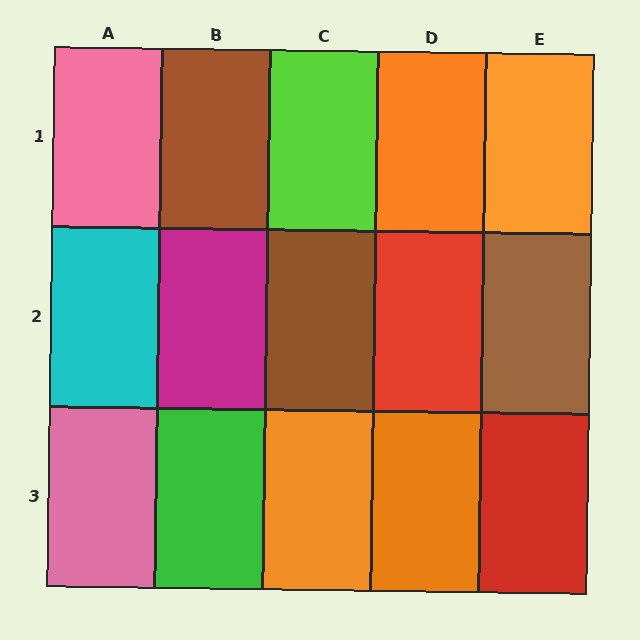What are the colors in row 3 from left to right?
Pink, green, orange, orange, red.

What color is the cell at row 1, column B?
Brown.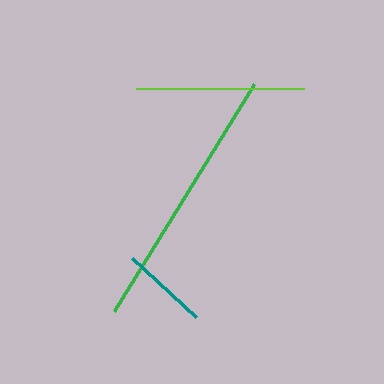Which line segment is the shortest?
The teal line is the shortest at approximately 87 pixels.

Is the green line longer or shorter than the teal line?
The green line is longer than the teal line.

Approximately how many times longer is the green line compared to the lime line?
The green line is approximately 1.6 times the length of the lime line.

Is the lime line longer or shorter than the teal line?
The lime line is longer than the teal line.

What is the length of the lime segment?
The lime segment is approximately 167 pixels long.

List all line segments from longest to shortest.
From longest to shortest: green, lime, teal.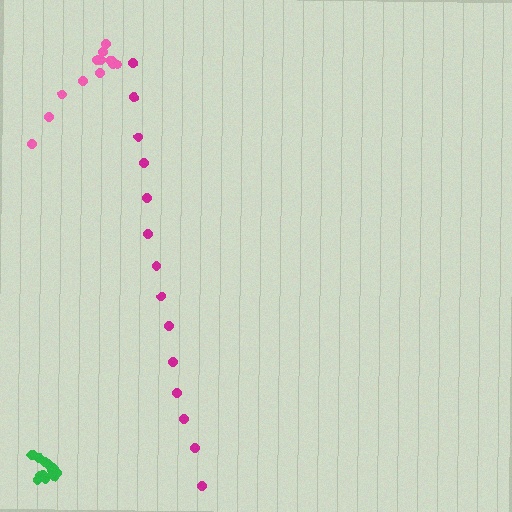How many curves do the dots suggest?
There are 3 distinct paths.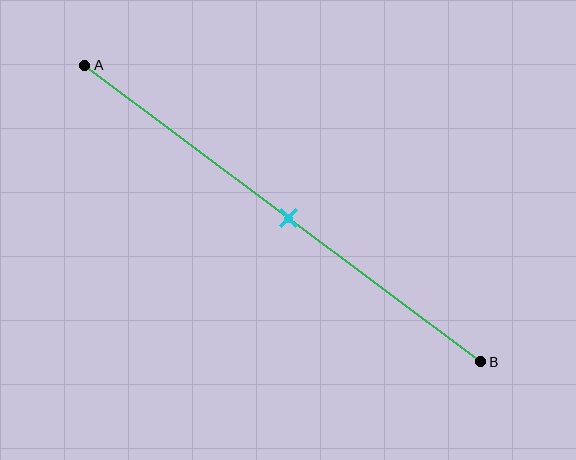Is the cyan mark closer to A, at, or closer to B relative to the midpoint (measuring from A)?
The cyan mark is approximately at the midpoint of segment AB.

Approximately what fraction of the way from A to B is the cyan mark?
The cyan mark is approximately 50% of the way from A to B.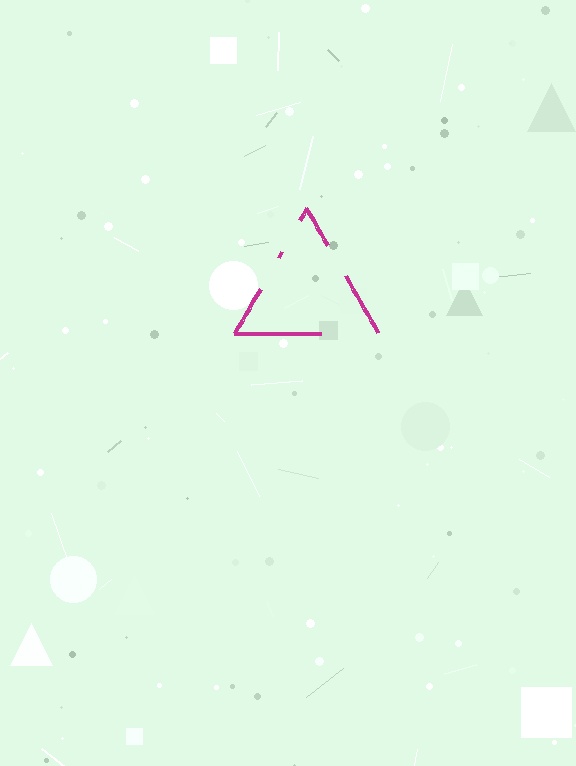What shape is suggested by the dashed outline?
The dashed outline suggests a triangle.